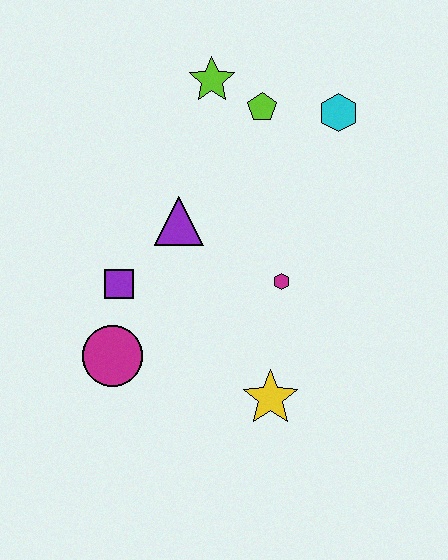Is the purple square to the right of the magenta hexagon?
No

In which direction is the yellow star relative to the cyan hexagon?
The yellow star is below the cyan hexagon.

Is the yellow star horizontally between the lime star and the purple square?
No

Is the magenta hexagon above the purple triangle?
No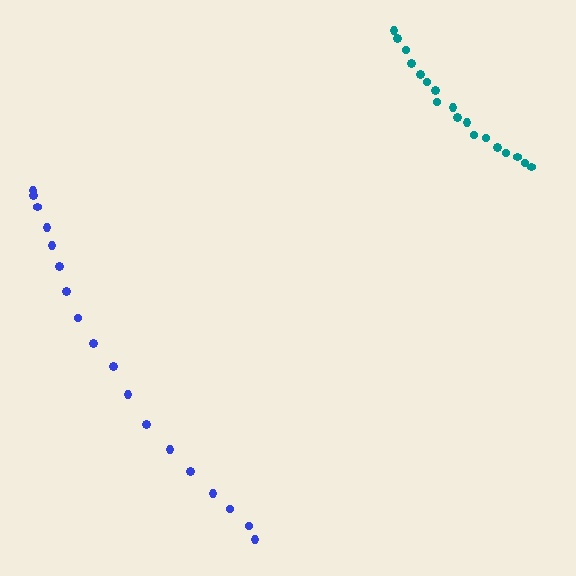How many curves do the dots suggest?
There are 2 distinct paths.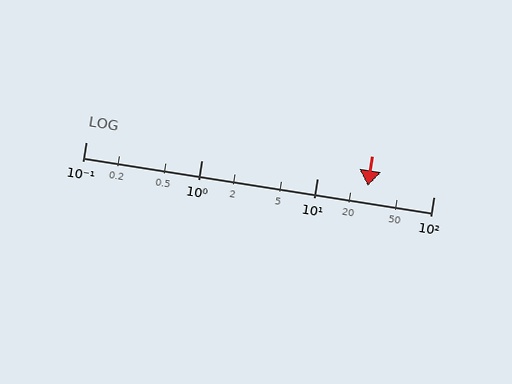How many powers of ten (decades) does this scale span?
The scale spans 3 decades, from 0.1 to 100.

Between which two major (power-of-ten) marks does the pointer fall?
The pointer is between 10 and 100.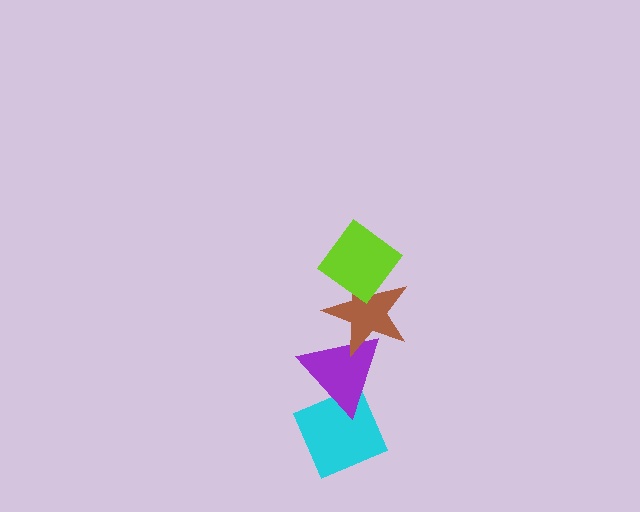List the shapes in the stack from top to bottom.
From top to bottom: the lime diamond, the brown star, the purple triangle, the cyan diamond.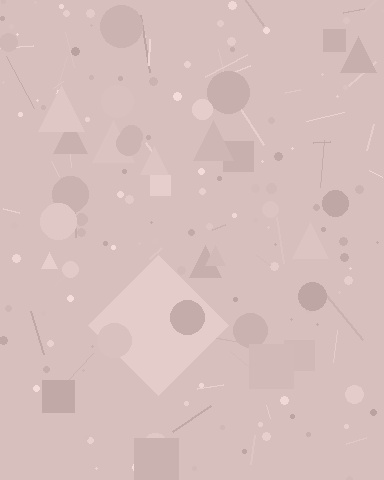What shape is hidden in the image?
A diamond is hidden in the image.